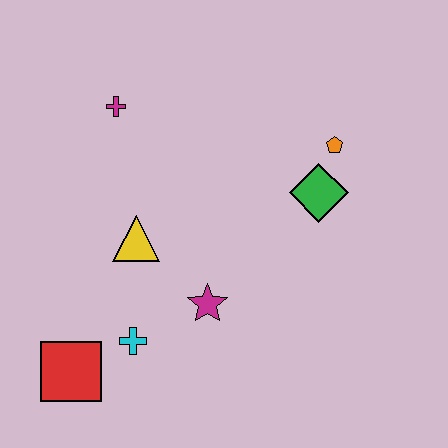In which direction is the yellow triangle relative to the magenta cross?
The yellow triangle is below the magenta cross.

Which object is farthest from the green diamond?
The red square is farthest from the green diamond.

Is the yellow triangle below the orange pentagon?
Yes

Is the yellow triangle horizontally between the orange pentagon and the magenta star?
No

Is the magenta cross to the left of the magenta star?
Yes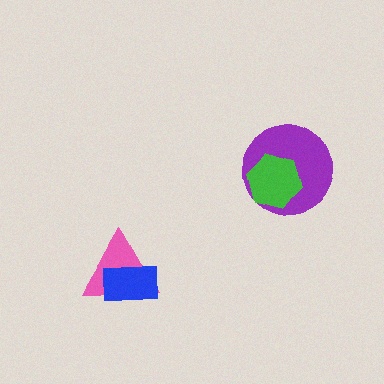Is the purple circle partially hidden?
Yes, it is partially covered by another shape.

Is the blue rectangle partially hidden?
No, no other shape covers it.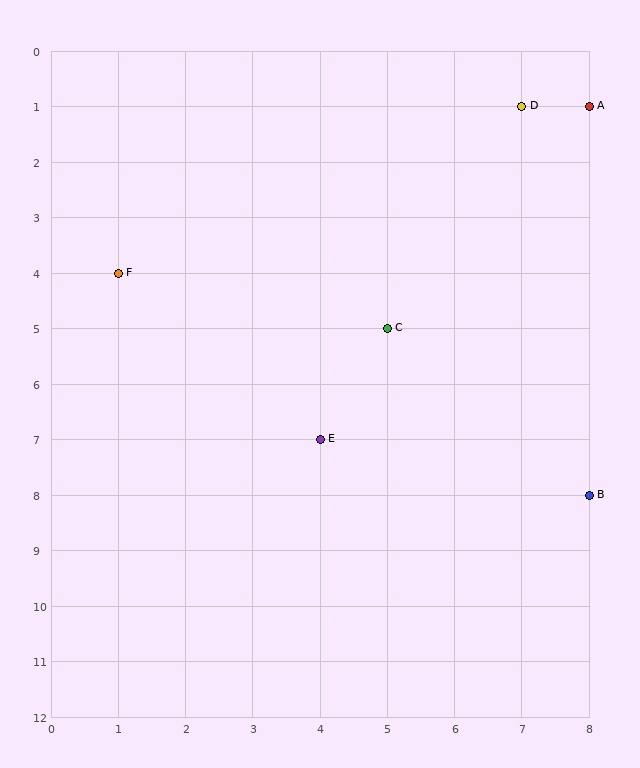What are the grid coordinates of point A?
Point A is at grid coordinates (8, 1).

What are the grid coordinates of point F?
Point F is at grid coordinates (1, 4).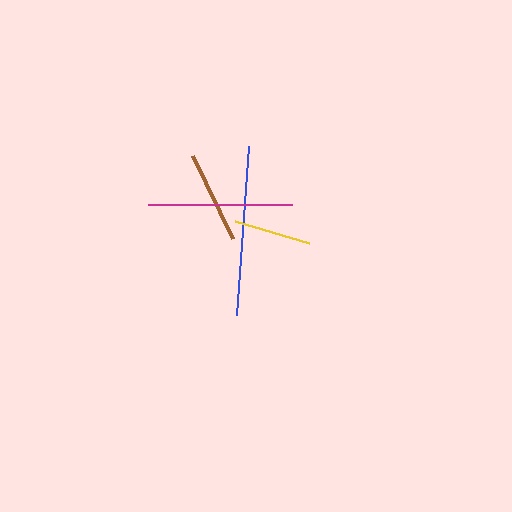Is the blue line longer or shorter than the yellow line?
The blue line is longer than the yellow line.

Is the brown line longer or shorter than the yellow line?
The brown line is longer than the yellow line.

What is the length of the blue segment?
The blue segment is approximately 170 pixels long.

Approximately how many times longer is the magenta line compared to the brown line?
The magenta line is approximately 1.6 times the length of the brown line.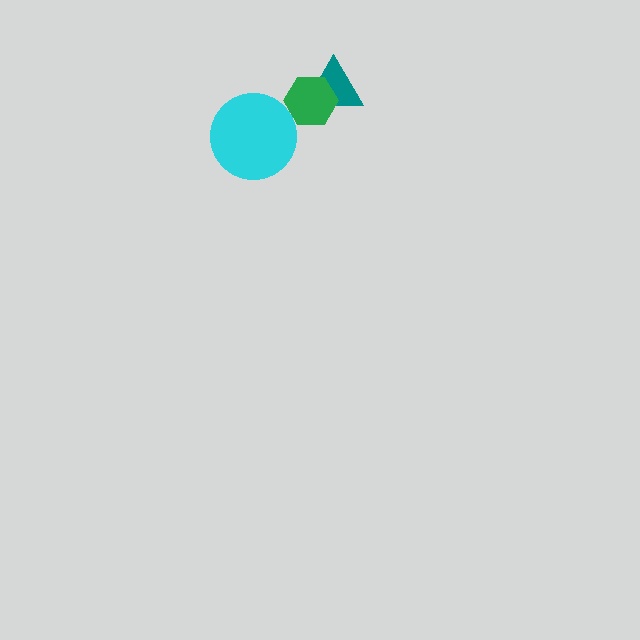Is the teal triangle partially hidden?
Yes, it is partially covered by another shape.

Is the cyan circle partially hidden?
No, no other shape covers it.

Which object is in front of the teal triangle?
The green hexagon is in front of the teal triangle.